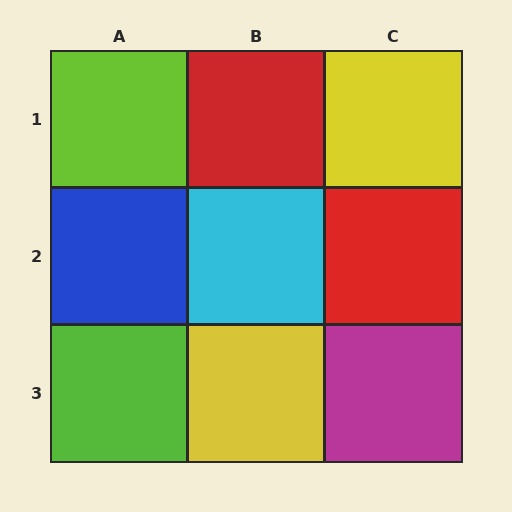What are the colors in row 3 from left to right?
Lime, yellow, magenta.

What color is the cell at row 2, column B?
Cyan.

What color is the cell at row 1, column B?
Red.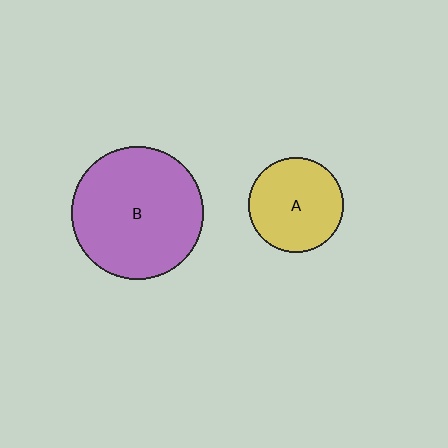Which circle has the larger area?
Circle B (purple).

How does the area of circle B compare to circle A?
Approximately 1.9 times.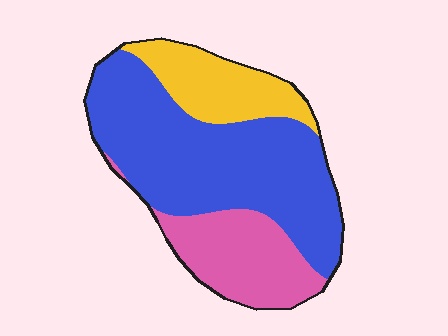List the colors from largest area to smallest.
From largest to smallest: blue, pink, yellow.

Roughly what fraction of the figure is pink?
Pink covers roughly 25% of the figure.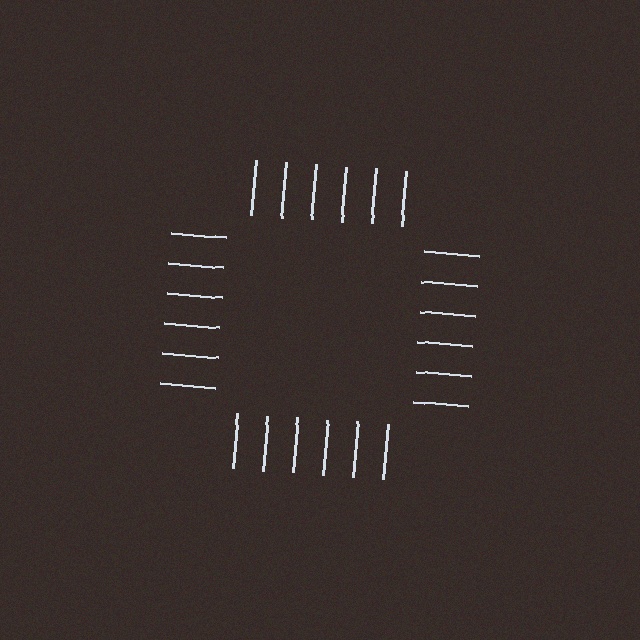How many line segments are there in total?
24 — 6 along each of the 4 edges.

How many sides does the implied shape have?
4 sides — the line-ends trace a square.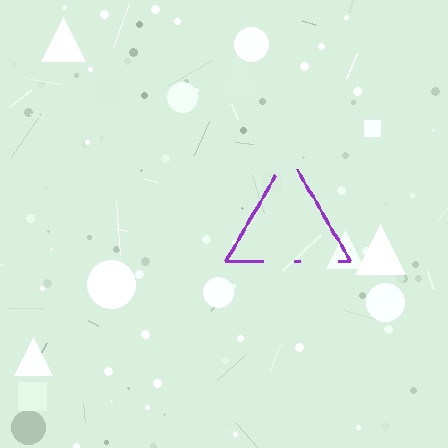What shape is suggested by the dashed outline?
The dashed outline suggests a triangle.